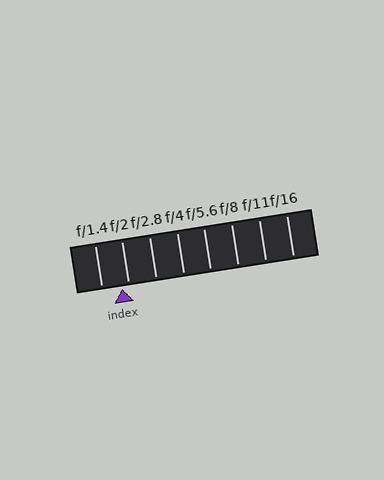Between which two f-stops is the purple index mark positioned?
The index mark is between f/1.4 and f/2.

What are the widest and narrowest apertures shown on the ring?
The widest aperture shown is f/1.4 and the narrowest is f/16.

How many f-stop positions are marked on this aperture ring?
There are 8 f-stop positions marked.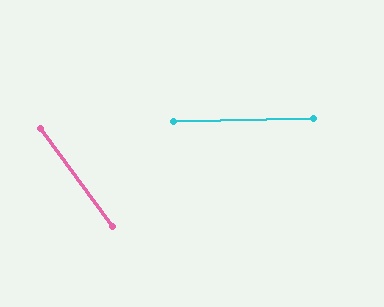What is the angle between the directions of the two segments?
Approximately 55 degrees.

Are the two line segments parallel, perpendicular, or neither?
Neither parallel nor perpendicular — they differ by about 55°.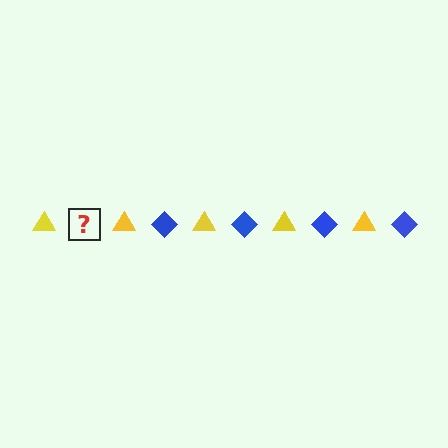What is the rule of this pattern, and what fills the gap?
The rule is that the pattern alternates between yellow triangle and blue diamond. The gap should be filled with a blue diamond.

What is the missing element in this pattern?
The missing element is a blue diamond.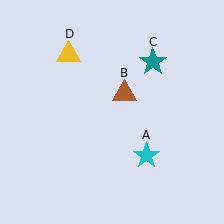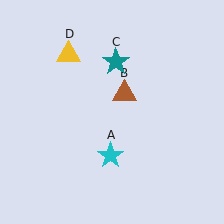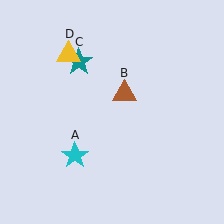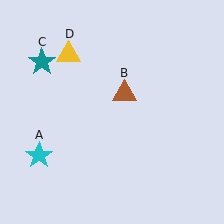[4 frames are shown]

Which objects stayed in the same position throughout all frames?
Brown triangle (object B) and yellow triangle (object D) remained stationary.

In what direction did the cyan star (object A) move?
The cyan star (object A) moved left.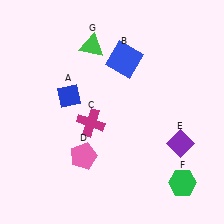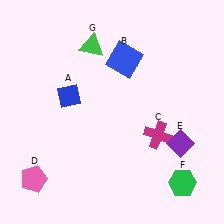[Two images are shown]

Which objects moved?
The objects that moved are: the magenta cross (C), the pink pentagon (D).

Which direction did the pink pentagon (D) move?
The pink pentagon (D) moved left.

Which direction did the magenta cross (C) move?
The magenta cross (C) moved right.